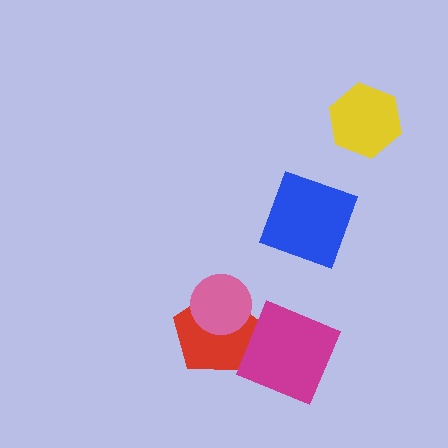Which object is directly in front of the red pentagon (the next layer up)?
The pink circle is directly in front of the red pentagon.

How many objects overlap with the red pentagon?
2 objects overlap with the red pentagon.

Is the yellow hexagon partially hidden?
No, no other shape covers it.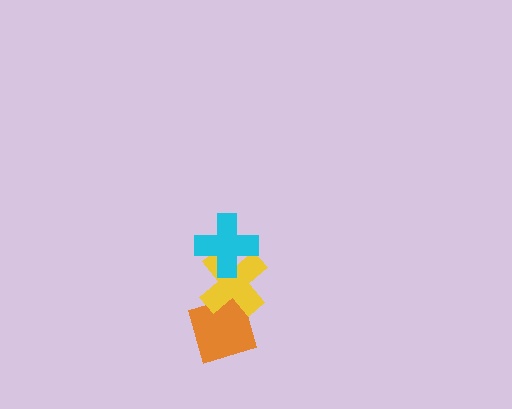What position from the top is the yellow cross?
The yellow cross is 2nd from the top.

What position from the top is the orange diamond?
The orange diamond is 3rd from the top.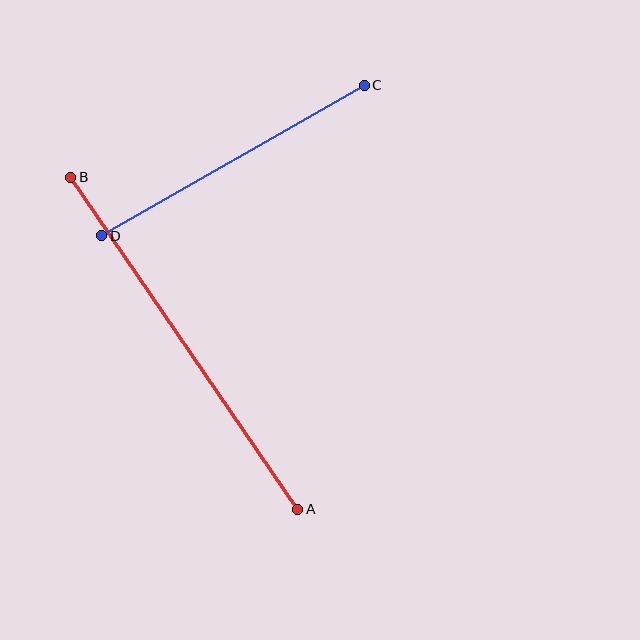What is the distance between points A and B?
The distance is approximately 402 pixels.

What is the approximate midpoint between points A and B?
The midpoint is at approximately (184, 343) pixels.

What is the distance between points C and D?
The distance is approximately 302 pixels.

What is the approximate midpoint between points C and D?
The midpoint is at approximately (233, 161) pixels.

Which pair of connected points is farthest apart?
Points A and B are farthest apart.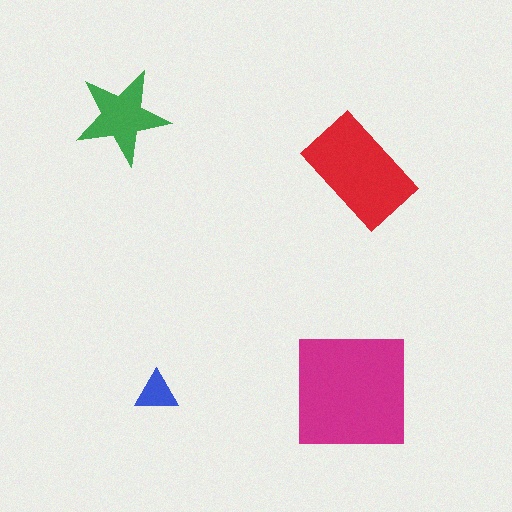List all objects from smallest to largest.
The blue triangle, the green star, the red rectangle, the magenta square.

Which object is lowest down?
The blue triangle is bottommost.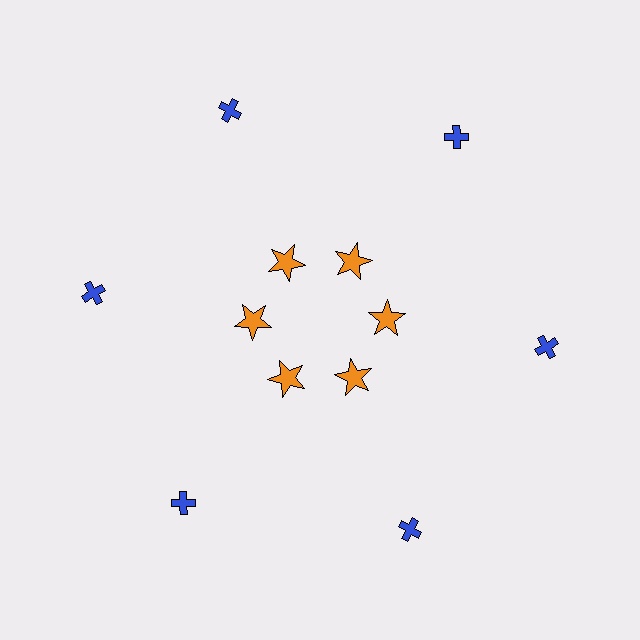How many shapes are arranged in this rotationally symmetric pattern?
There are 12 shapes, arranged in 6 groups of 2.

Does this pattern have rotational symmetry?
Yes, this pattern has 6-fold rotational symmetry. It looks the same after rotating 60 degrees around the center.